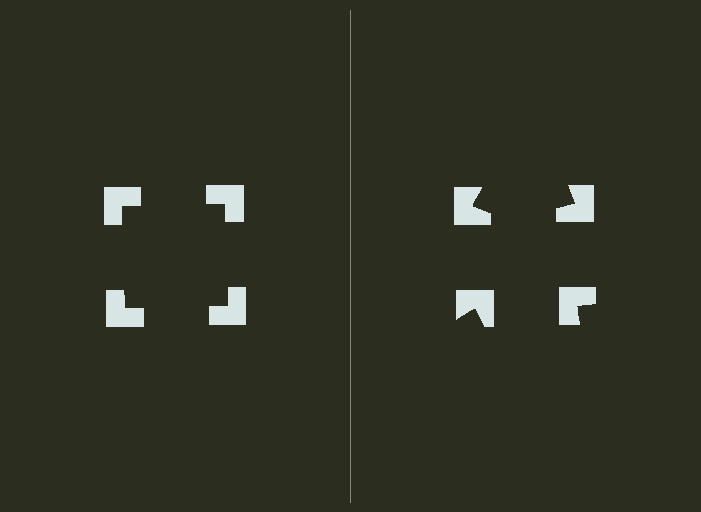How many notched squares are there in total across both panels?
8 — 4 on each side.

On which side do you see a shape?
An illusory square appears on the left side. On the right side the wedge cuts are rotated, so no coherent shape forms.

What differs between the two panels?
The notched squares are positioned identically on both sides; only the wedge orientations differ. On the left they align to a square; on the right they are misaligned.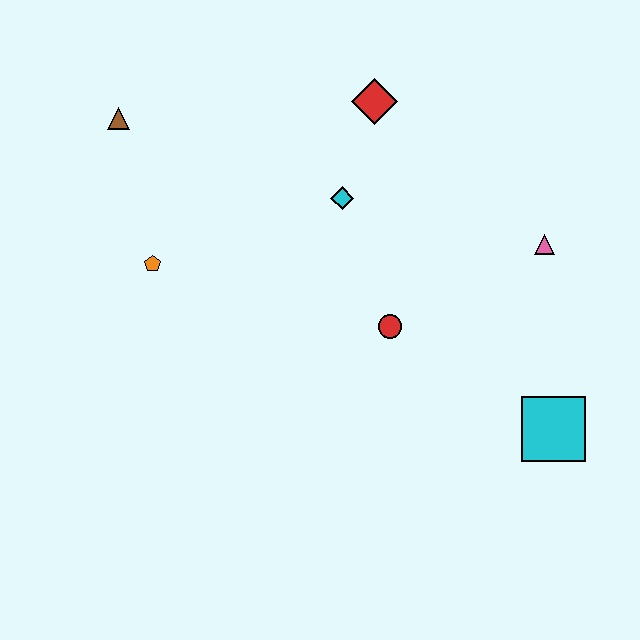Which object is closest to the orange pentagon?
The brown triangle is closest to the orange pentagon.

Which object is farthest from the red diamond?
The cyan square is farthest from the red diamond.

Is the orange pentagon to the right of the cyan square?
No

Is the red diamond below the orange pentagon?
No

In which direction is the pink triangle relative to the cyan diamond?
The pink triangle is to the right of the cyan diamond.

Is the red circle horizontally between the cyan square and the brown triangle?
Yes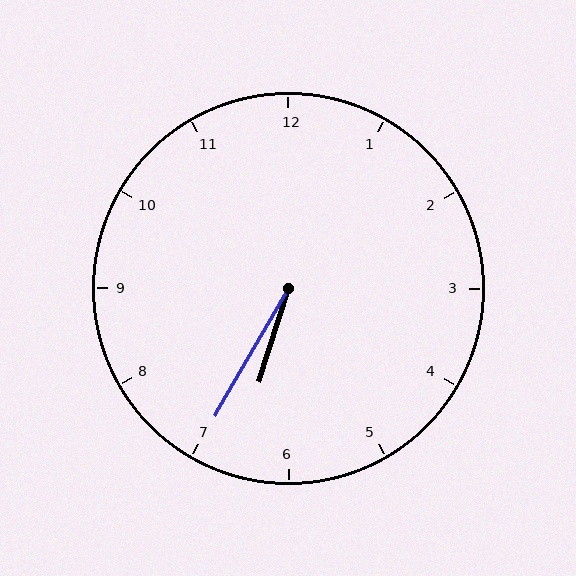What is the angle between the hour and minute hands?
Approximately 12 degrees.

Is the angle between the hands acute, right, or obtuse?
It is acute.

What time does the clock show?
6:35.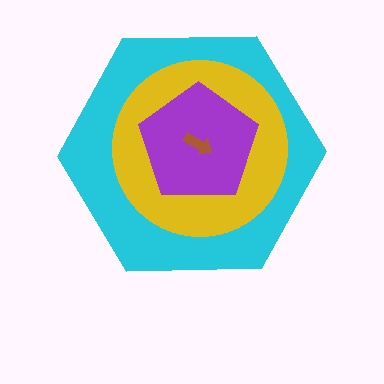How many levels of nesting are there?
4.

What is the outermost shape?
The cyan hexagon.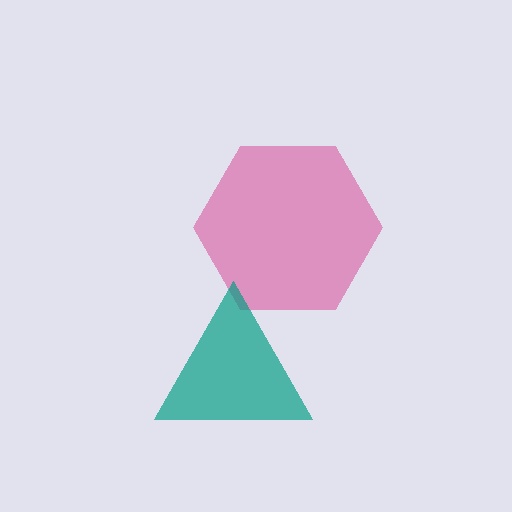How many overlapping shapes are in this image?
There are 2 overlapping shapes in the image.